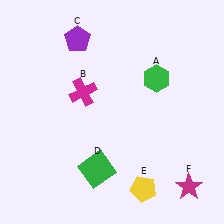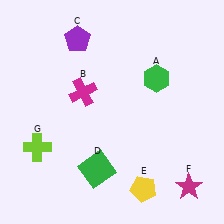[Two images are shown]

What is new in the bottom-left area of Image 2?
A lime cross (G) was added in the bottom-left area of Image 2.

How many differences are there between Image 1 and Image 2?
There is 1 difference between the two images.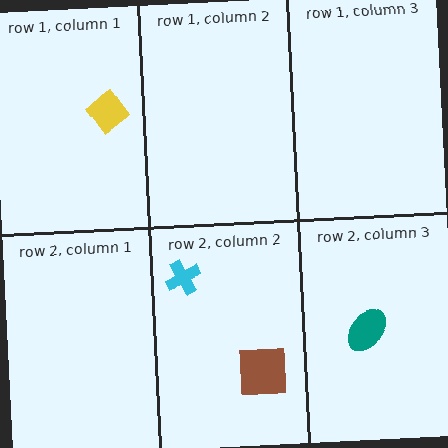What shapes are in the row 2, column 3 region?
The teal ellipse.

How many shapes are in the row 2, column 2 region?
2.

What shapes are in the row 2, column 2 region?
The cyan cross, the brown square.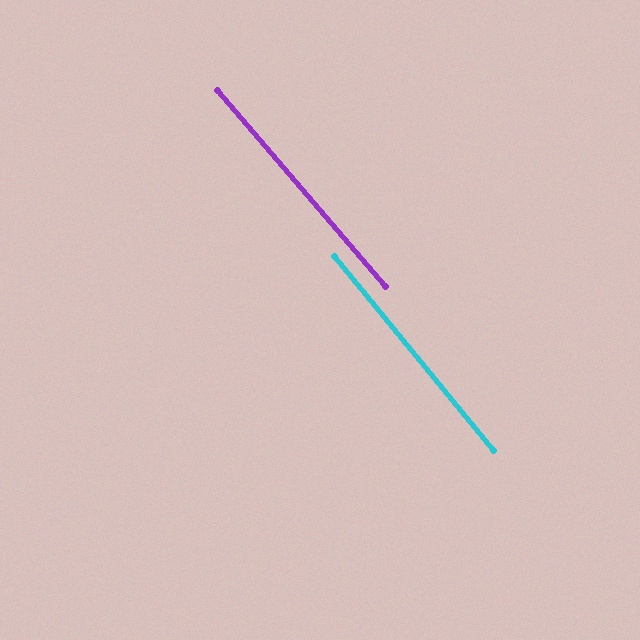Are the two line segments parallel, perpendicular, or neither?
Parallel — their directions differ by only 1.2°.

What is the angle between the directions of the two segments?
Approximately 1 degree.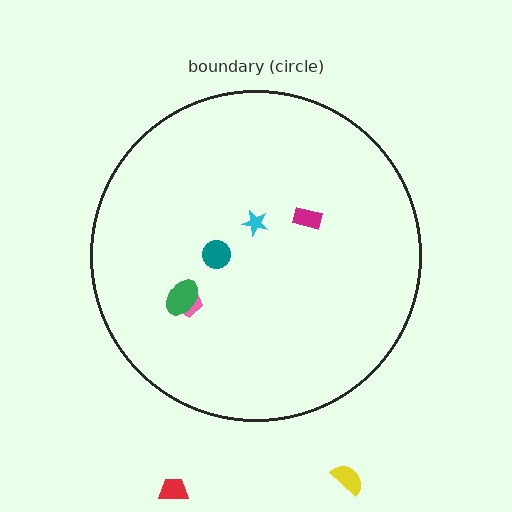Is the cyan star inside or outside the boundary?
Inside.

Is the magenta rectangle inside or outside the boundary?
Inside.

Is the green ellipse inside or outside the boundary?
Inside.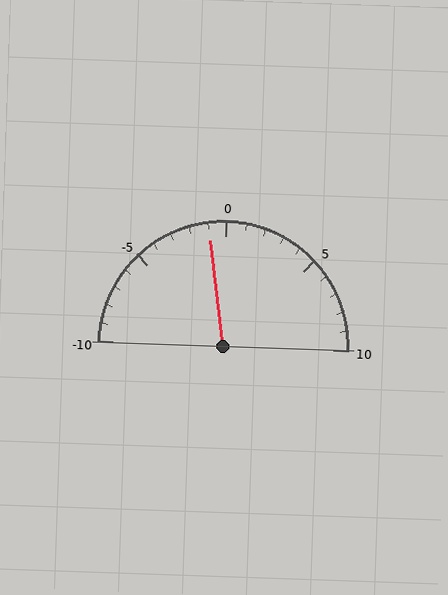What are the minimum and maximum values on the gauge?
The gauge ranges from -10 to 10.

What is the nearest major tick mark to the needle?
The nearest major tick mark is 0.